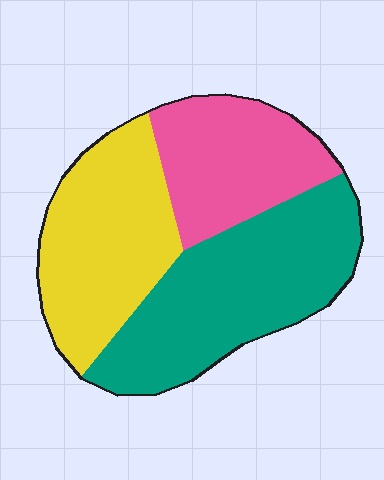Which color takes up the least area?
Pink, at roughly 25%.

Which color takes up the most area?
Teal, at roughly 40%.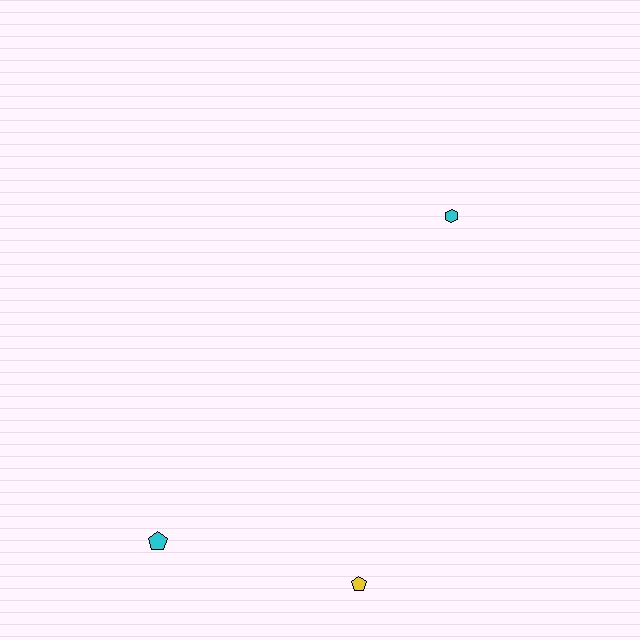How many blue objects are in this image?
There are no blue objects.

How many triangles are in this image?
There are no triangles.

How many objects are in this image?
There are 3 objects.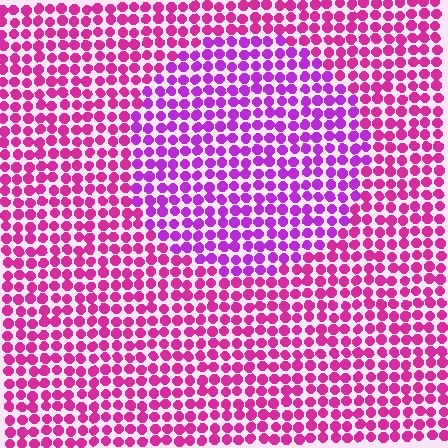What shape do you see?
I see a circle.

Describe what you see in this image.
The image is filled with small magenta elements in a uniform arrangement. A circle-shaped region is visible where the elements are tinted to a slightly different hue, forming a subtle color boundary.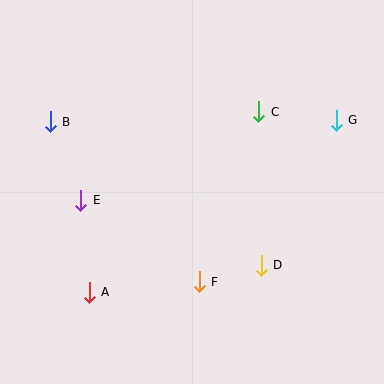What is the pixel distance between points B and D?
The distance between B and D is 255 pixels.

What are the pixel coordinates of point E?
Point E is at (81, 200).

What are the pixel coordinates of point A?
Point A is at (89, 292).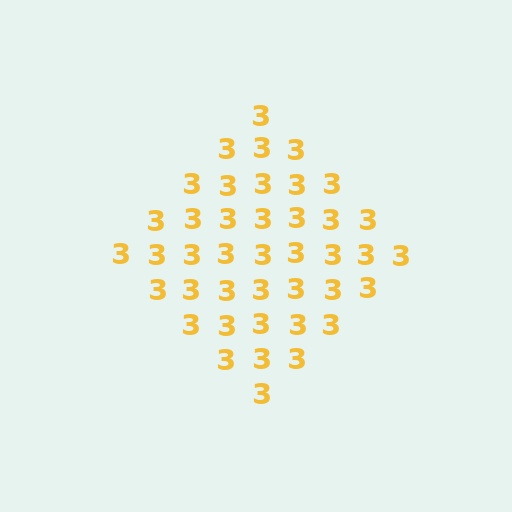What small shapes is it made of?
It is made of small digit 3's.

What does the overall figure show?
The overall figure shows a diamond.